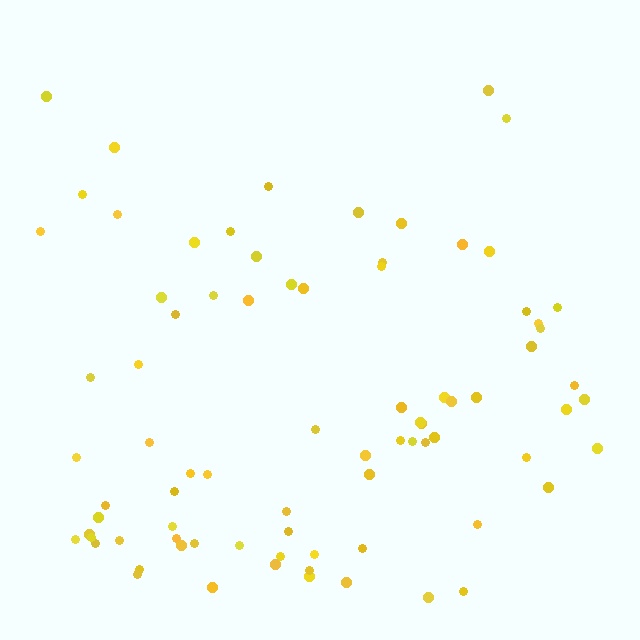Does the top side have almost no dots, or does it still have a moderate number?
Still a moderate number, just noticeably fewer than the bottom.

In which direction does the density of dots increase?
From top to bottom, with the bottom side densest.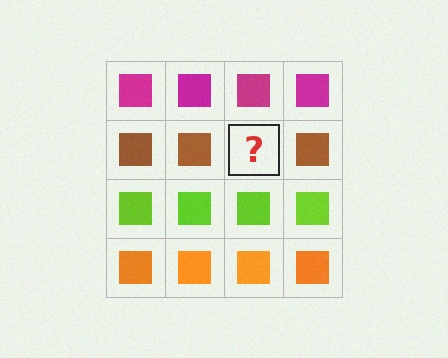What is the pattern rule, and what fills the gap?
The rule is that each row has a consistent color. The gap should be filled with a brown square.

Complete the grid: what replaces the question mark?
The question mark should be replaced with a brown square.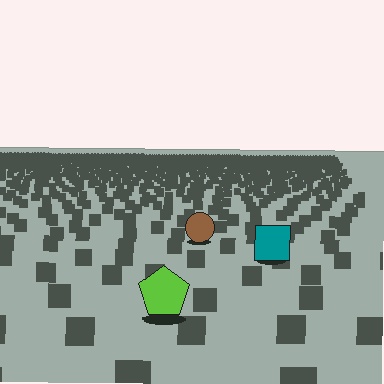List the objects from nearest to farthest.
From nearest to farthest: the lime pentagon, the teal square, the brown circle.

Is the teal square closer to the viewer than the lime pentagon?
No. The lime pentagon is closer — you can tell from the texture gradient: the ground texture is coarser near it.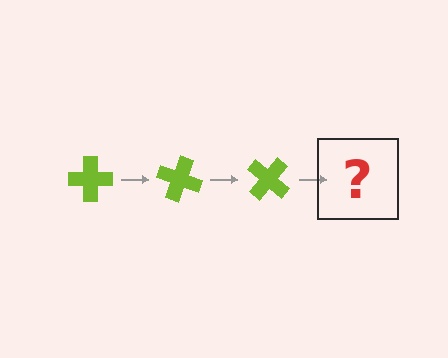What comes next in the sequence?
The next element should be a lime cross rotated 60 degrees.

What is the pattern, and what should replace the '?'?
The pattern is that the cross rotates 20 degrees each step. The '?' should be a lime cross rotated 60 degrees.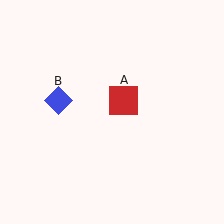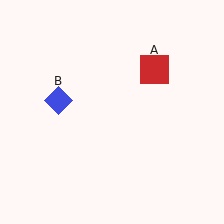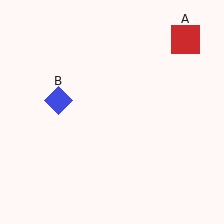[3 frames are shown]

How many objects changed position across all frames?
1 object changed position: red square (object A).